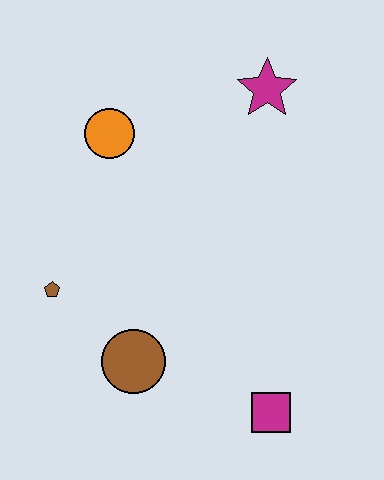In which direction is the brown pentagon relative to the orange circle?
The brown pentagon is below the orange circle.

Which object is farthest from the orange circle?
The magenta square is farthest from the orange circle.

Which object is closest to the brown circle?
The brown pentagon is closest to the brown circle.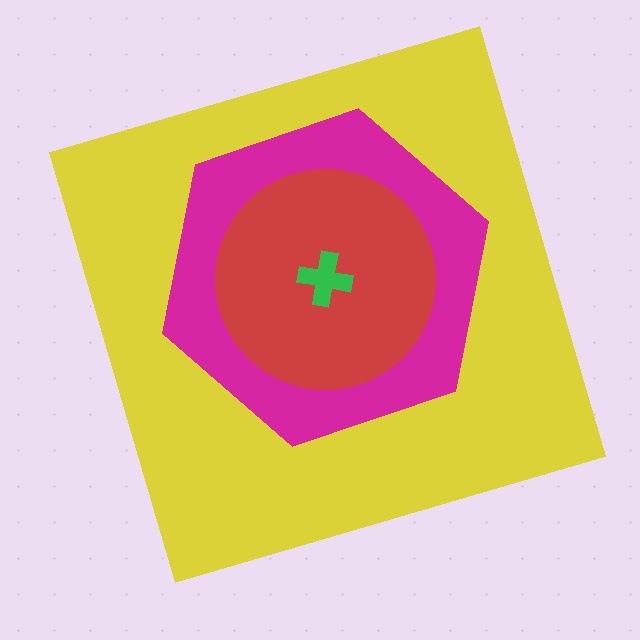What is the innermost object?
The green cross.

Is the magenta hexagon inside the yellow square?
Yes.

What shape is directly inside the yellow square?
The magenta hexagon.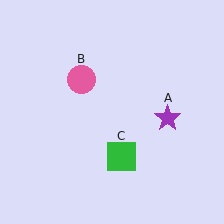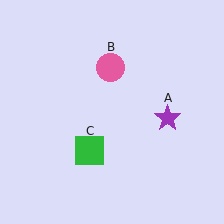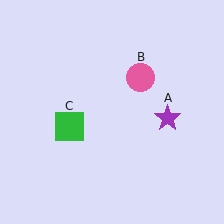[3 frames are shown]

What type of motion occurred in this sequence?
The pink circle (object B), green square (object C) rotated clockwise around the center of the scene.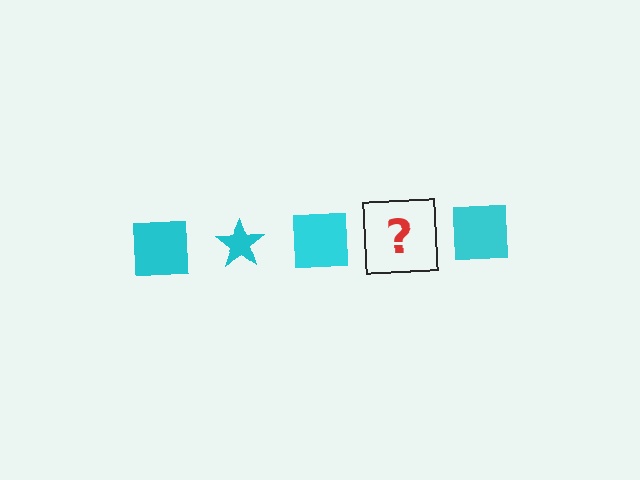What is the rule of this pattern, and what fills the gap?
The rule is that the pattern cycles through square, star shapes in cyan. The gap should be filled with a cyan star.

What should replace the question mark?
The question mark should be replaced with a cyan star.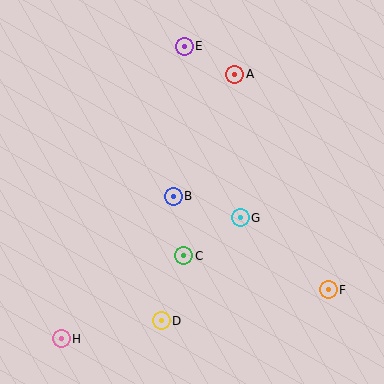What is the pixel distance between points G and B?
The distance between G and B is 70 pixels.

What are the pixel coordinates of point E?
Point E is at (184, 46).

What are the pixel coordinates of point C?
Point C is at (184, 256).